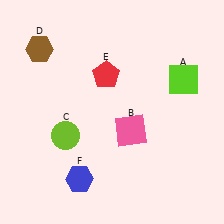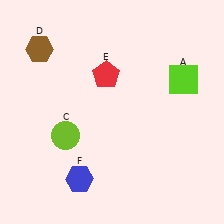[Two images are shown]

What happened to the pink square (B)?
The pink square (B) was removed in Image 2. It was in the bottom-right area of Image 1.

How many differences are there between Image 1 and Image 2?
There is 1 difference between the two images.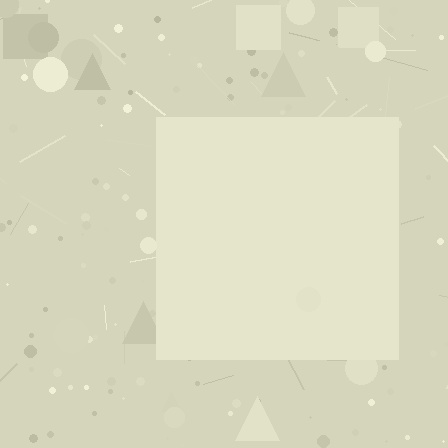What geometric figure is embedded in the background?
A square is embedded in the background.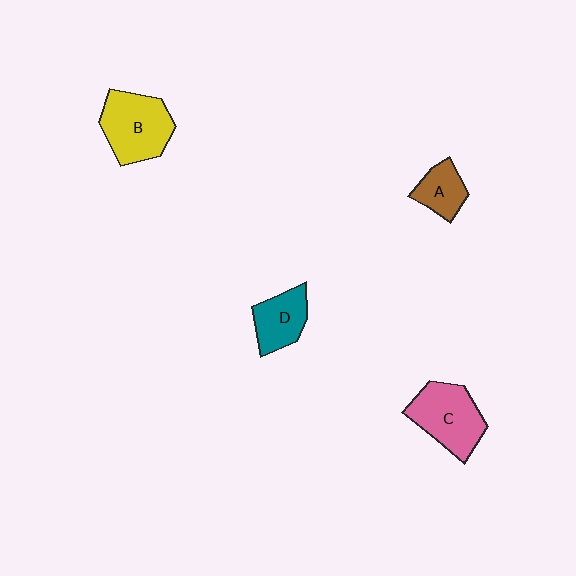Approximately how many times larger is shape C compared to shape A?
Approximately 1.9 times.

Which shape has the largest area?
Shape B (yellow).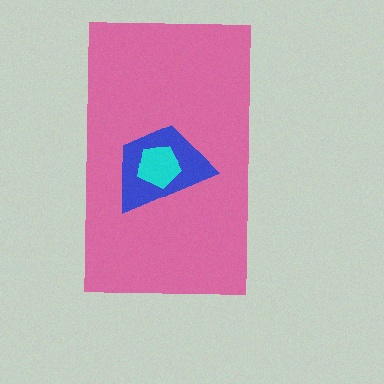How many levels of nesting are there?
3.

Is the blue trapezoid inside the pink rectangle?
Yes.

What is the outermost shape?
The pink rectangle.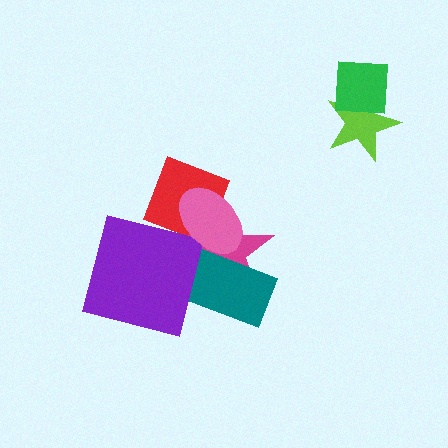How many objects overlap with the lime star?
1 object overlaps with the lime star.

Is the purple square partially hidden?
No, no other shape covers it.